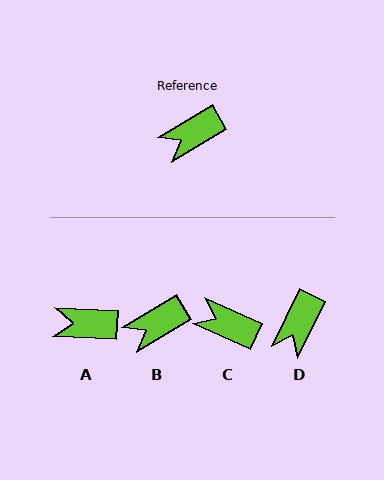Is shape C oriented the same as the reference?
No, it is off by about 55 degrees.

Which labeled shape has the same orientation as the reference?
B.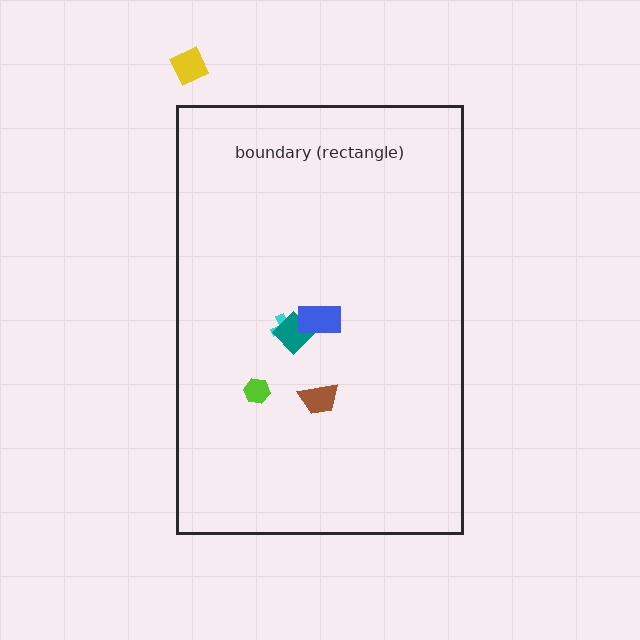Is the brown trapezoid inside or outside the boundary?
Inside.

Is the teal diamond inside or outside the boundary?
Inside.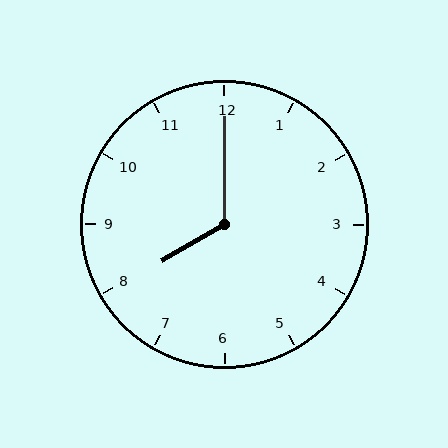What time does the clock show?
8:00.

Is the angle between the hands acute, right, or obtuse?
It is obtuse.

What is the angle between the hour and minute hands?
Approximately 120 degrees.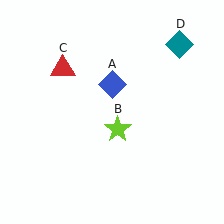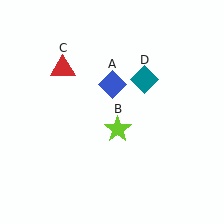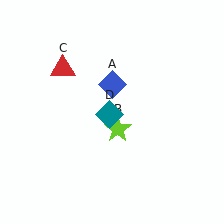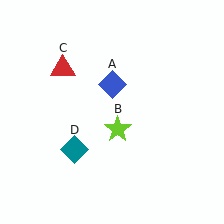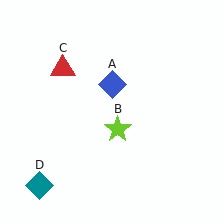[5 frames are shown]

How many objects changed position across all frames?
1 object changed position: teal diamond (object D).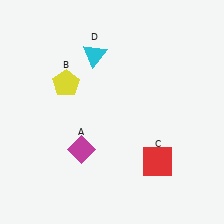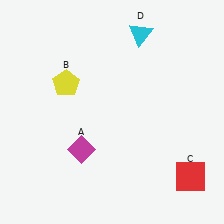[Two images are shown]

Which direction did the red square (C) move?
The red square (C) moved right.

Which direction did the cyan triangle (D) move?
The cyan triangle (D) moved right.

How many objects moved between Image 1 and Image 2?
2 objects moved between the two images.